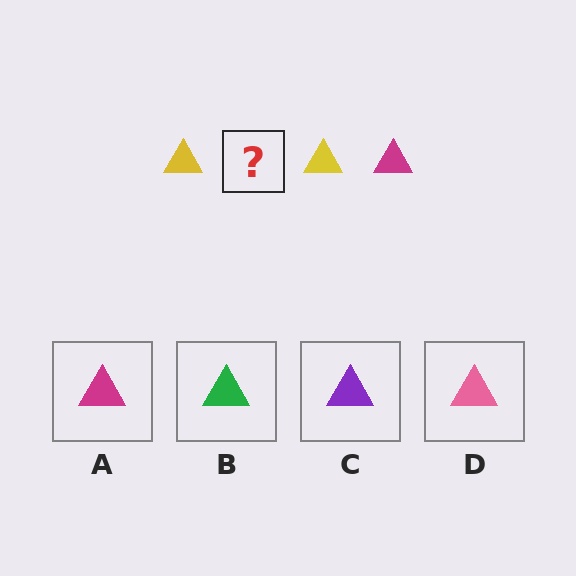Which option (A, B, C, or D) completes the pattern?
A.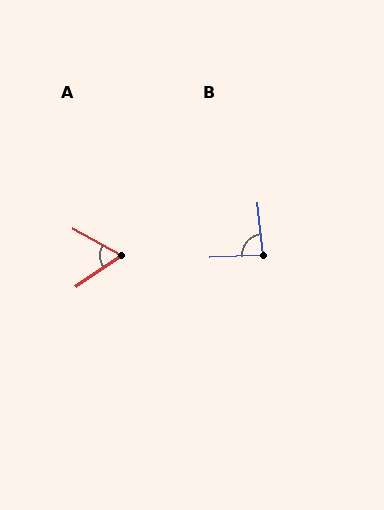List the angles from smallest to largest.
A (64°), B (87°).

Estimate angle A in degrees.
Approximately 64 degrees.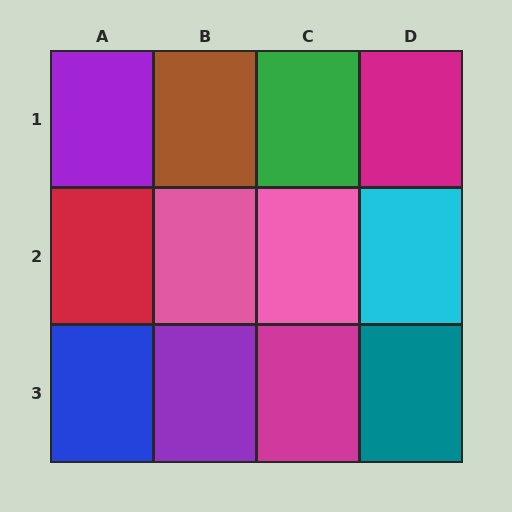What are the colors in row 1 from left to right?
Purple, brown, green, magenta.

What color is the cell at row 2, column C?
Pink.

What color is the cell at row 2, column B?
Pink.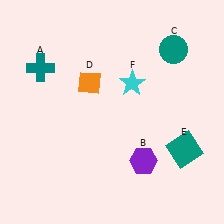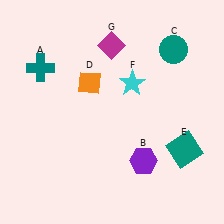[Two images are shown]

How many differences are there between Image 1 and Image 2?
There is 1 difference between the two images.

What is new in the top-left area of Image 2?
A magenta diamond (G) was added in the top-left area of Image 2.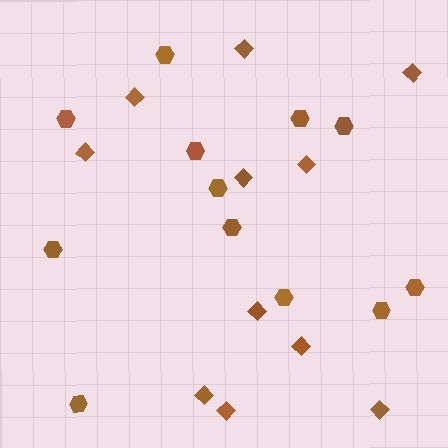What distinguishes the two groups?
There are 2 groups: one group of diamonds (11) and one group of hexagons (12).